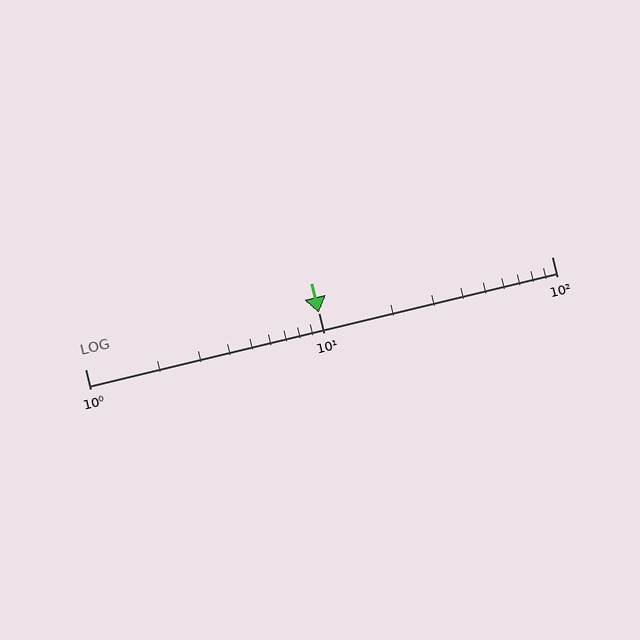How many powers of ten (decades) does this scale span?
The scale spans 2 decades, from 1 to 100.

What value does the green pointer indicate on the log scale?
The pointer indicates approximately 10.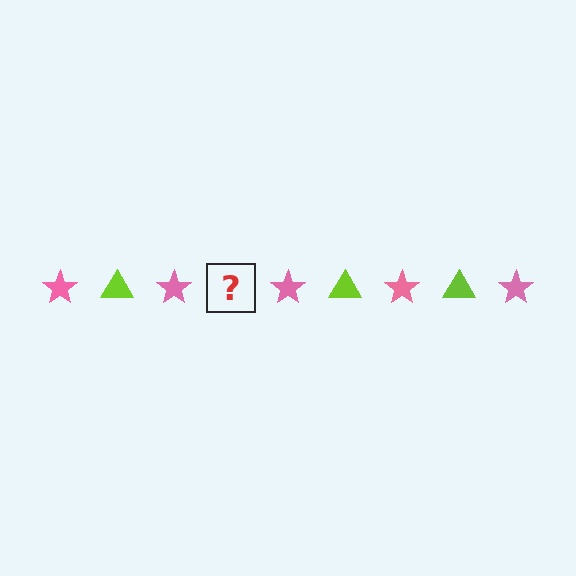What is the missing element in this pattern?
The missing element is a lime triangle.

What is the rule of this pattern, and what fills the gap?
The rule is that the pattern alternates between pink star and lime triangle. The gap should be filled with a lime triangle.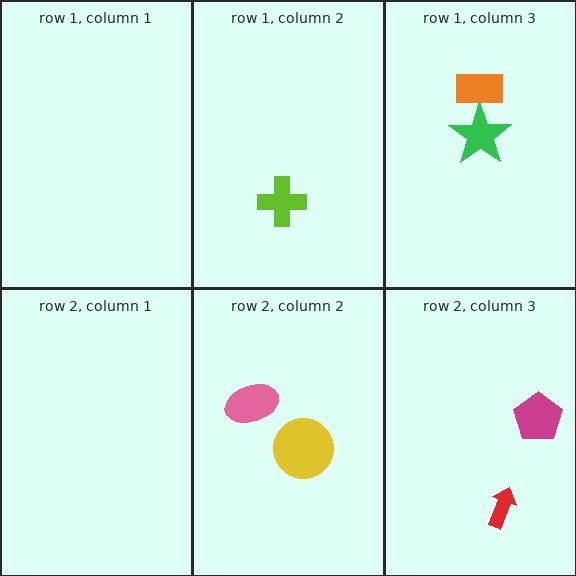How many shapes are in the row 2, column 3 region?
2.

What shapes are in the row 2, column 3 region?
The red arrow, the magenta pentagon.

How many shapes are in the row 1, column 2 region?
1.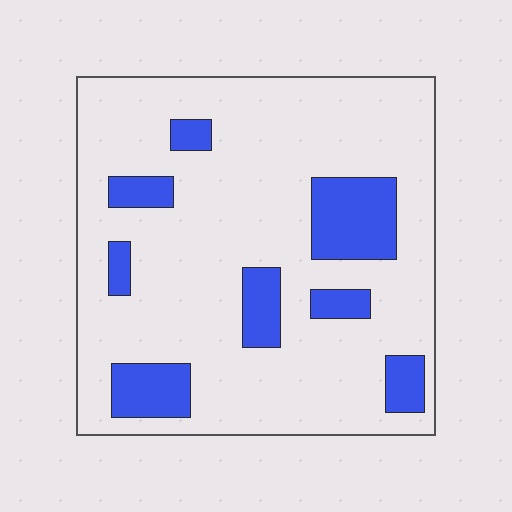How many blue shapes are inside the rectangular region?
8.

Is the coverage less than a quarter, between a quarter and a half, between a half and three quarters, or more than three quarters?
Less than a quarter.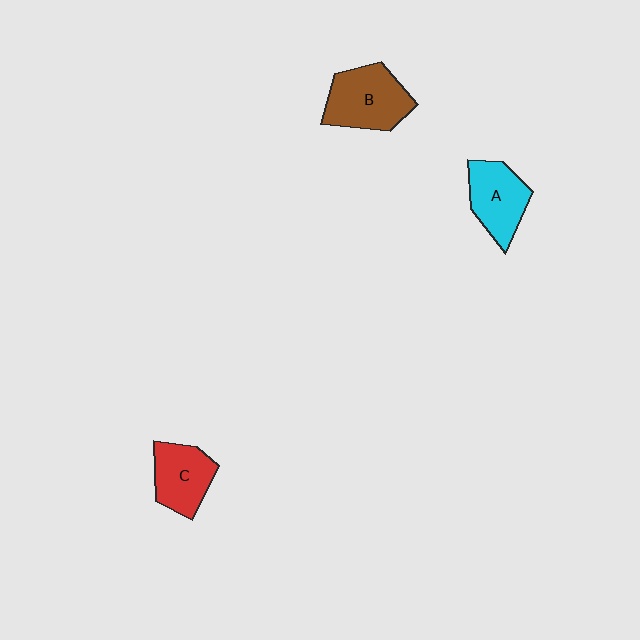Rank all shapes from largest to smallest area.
From largest to smallest: B (brown), A (cyan), C (red).